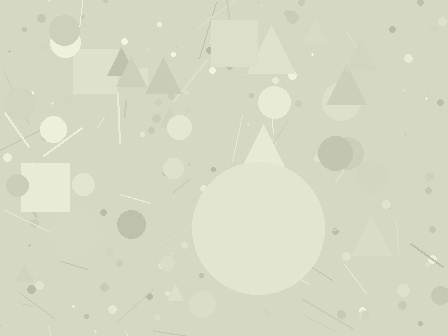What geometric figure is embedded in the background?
A circle is embedded in the background.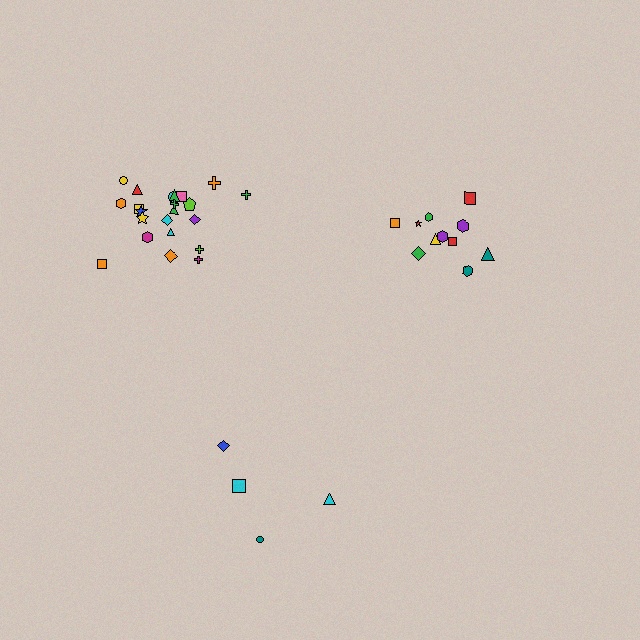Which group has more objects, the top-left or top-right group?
The top-left group.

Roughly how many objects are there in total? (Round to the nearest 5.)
Roughly 40 objects in total.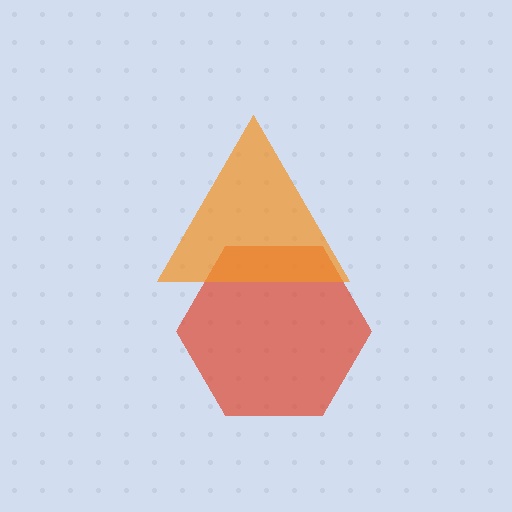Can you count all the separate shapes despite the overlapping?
Yes, there are 2 separate shapes.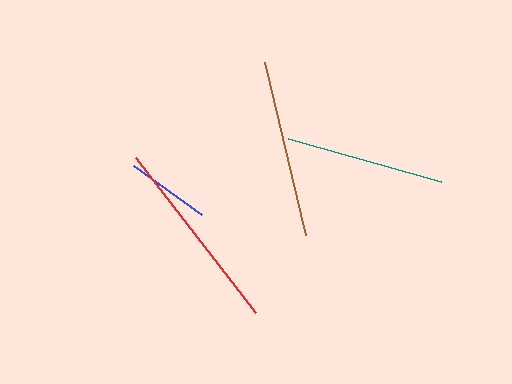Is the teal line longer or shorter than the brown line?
The brown line is longer than the teal line.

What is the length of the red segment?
The red segment is approximately 196 pixels long.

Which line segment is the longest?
The red line is the longest at approximately 196 pixels.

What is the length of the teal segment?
The teal segment is approximately 158 pixels long.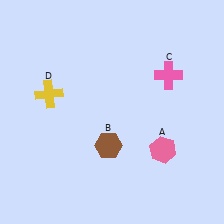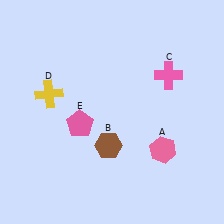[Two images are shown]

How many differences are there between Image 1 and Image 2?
There is 1 difference between the two images.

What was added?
A pink pentagon (E) was added in Image 2.